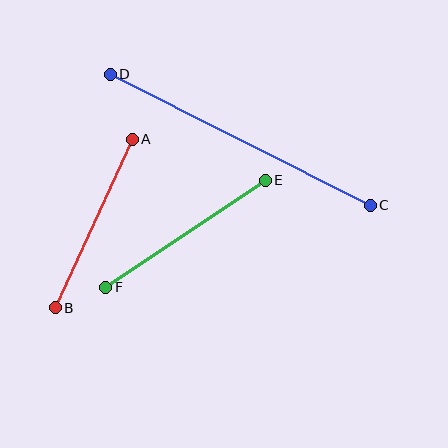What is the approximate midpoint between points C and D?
The midpoint is at approximately (240, 140) pixels.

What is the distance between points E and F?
The distance is approximately 192 pixels.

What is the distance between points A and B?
The distance is approximately 185 pixels.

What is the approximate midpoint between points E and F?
The midpoint is at approximately (185, 234) pixels.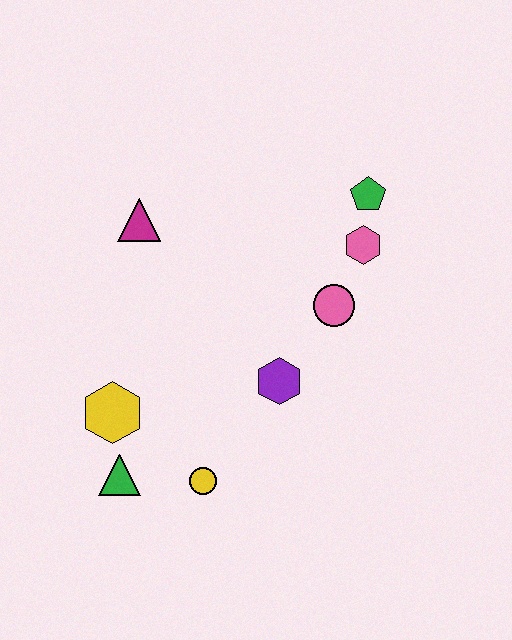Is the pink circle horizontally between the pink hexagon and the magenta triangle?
Yes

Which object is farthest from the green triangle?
The green pentagon is farthest from the green triangle.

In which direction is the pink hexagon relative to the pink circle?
The pink hexagon is above the pink circle.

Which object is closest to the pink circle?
The pink hexagon is closest to the pink circle.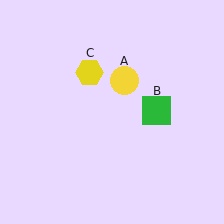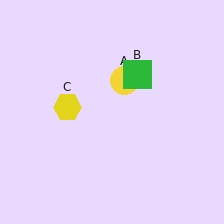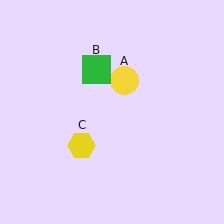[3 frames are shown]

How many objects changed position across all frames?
2 objects changed position: green square (object B), yellow hexagon (object C).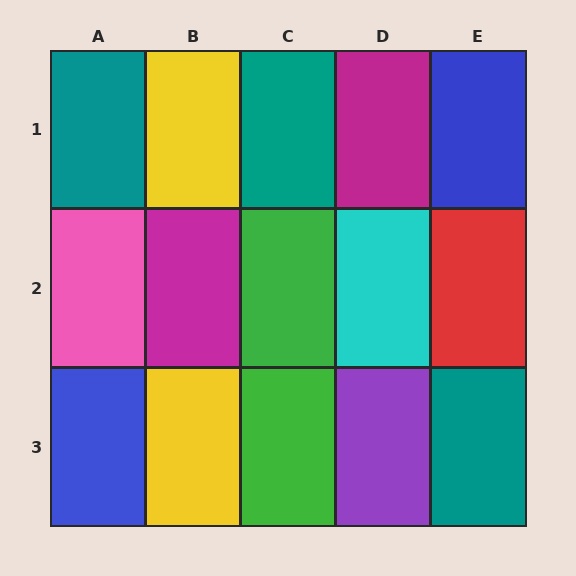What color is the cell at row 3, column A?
Blue.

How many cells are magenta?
2 cells are magenta.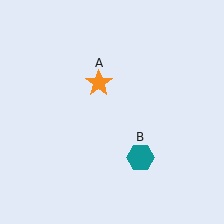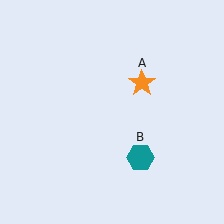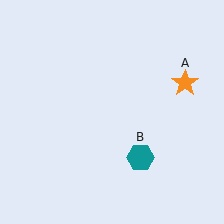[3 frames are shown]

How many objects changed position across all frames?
1 object changed position: orange star (object A).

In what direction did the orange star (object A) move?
The orange star (object A) moved right.